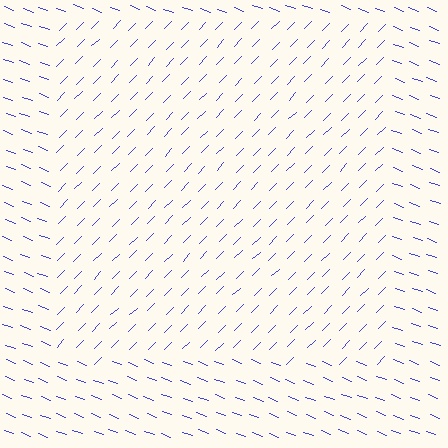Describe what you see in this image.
The image is filled with small blue line segments. A rectangle region in the image has lines oriented differently from the surrounding lines, creating a visible texture boundary.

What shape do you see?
I see a rectangle.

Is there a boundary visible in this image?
Yes, there is a texture boundary formed by a change in line orientation.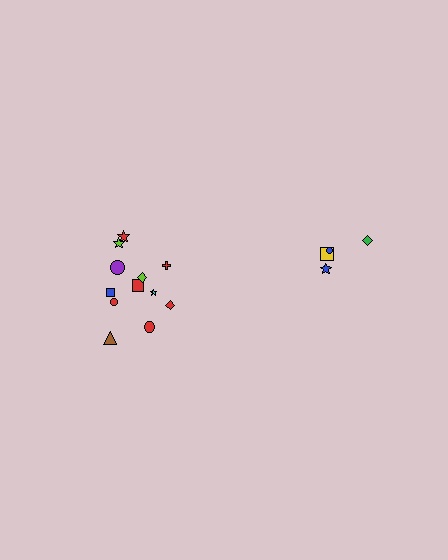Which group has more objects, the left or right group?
The left group.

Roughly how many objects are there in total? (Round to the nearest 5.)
Roughly 15 objects in total.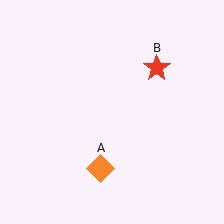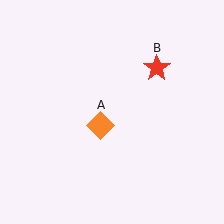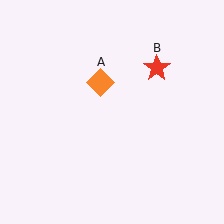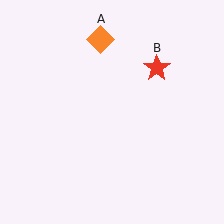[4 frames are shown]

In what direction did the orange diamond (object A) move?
The orange diamond (object A) moved up.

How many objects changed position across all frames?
1 object changed position: orange diamond (object A).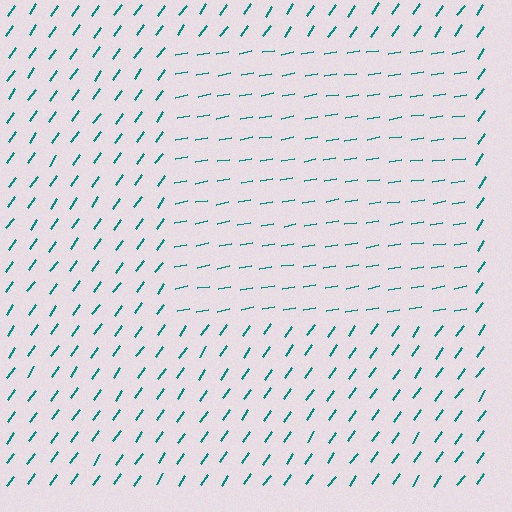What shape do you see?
I see a rectangle.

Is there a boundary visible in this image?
Yes, there is a texture boundary formed by a change in line orientation.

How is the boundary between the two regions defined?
The boundary is defined purely by a change in line orientation (approximately 45 degrees difference). All lines are the same color and thickness.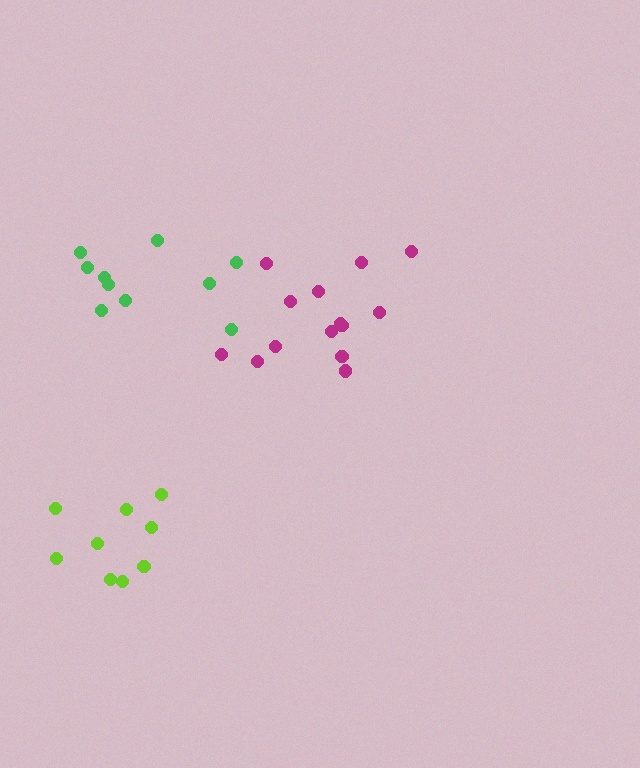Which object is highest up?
The green cluster is topmost.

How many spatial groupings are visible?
There are 3 spatial groupings.